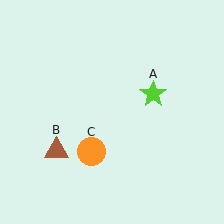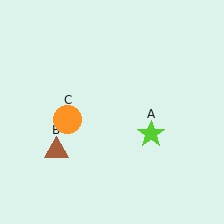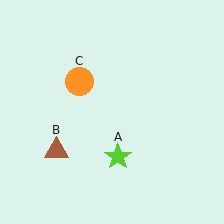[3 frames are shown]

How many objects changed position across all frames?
2 objects changed position: lime star (object A), orange circle (object C).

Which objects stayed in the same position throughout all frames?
Brown triangle (object B) remained stationary.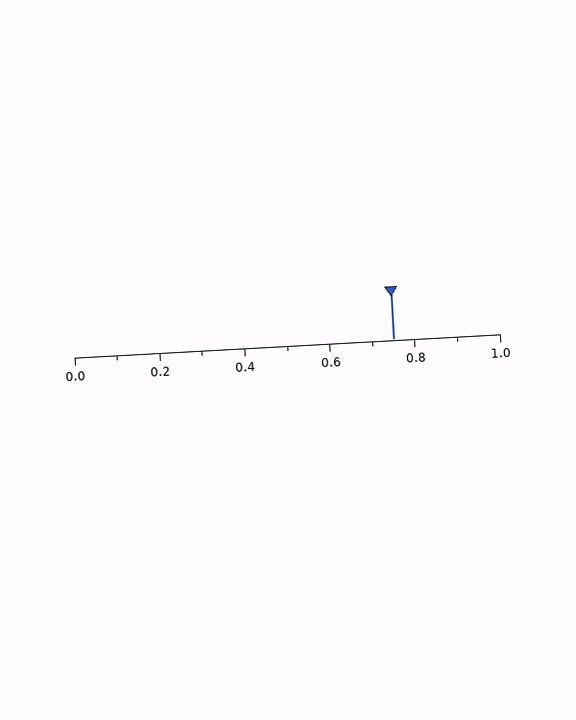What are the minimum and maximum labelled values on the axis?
The axis runs from 0.0 to 1.0.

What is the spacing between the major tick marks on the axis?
The major ticks are spaced 0.2 apart.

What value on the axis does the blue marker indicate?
The marker indicates approximately 0.75.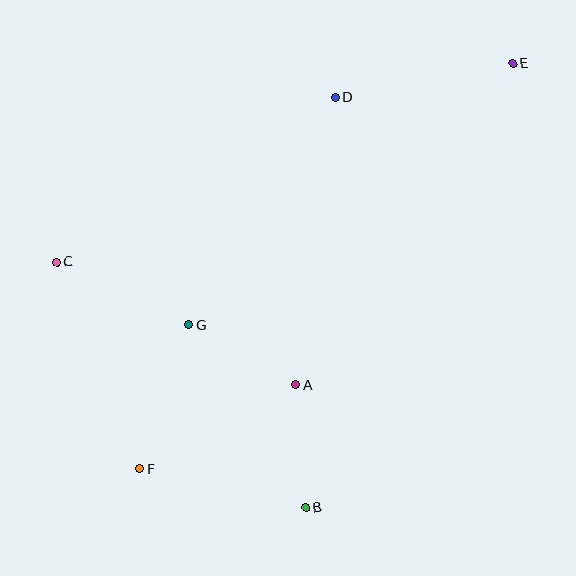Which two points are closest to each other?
Points A and G are closest to each other.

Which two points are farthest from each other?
Points E and F are farthest from each other.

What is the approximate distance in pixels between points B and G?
The distance between B and G is approximately 217 pixels.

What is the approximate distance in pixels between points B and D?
The distance between B and D is approximately 411 pixels.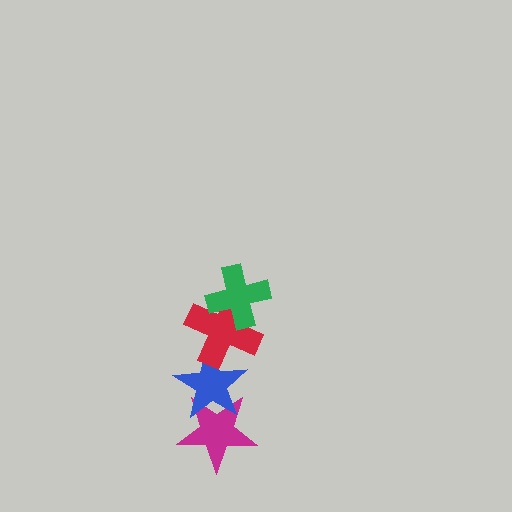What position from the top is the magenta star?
The magenta star is 4th from the top.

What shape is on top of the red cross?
The green cross is on top of the red cross.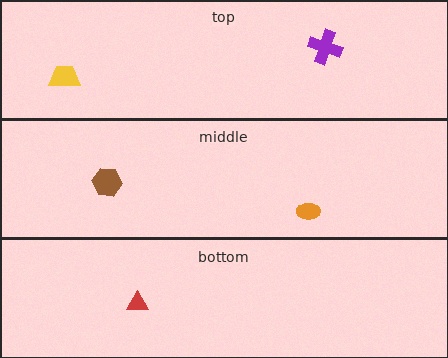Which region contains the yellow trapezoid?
The top region.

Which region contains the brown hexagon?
The middle region.